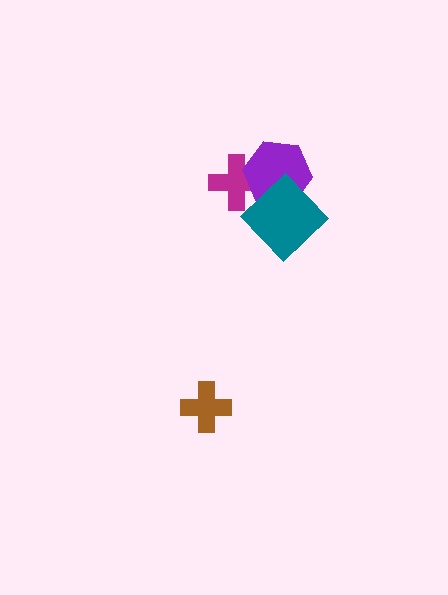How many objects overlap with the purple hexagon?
2 objects overlap with the purple hexagon.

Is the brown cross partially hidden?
No, no other shape covers it.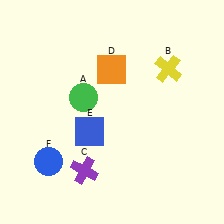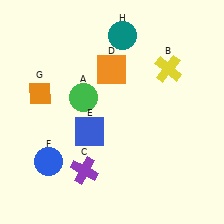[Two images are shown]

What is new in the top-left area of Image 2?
An orange diamond (G) was added in the top-left area of Image 2.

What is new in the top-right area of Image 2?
A teal circle (H) was added in the top-right area of Image 2.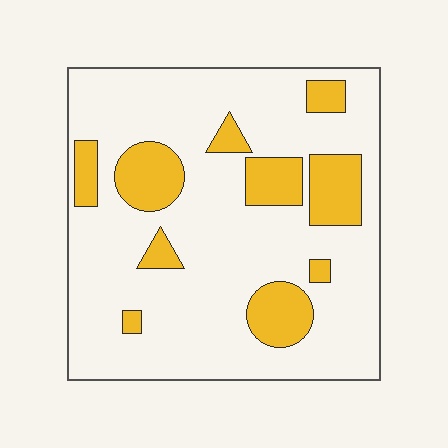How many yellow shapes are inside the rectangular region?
10.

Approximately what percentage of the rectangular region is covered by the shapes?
Approximately 20%.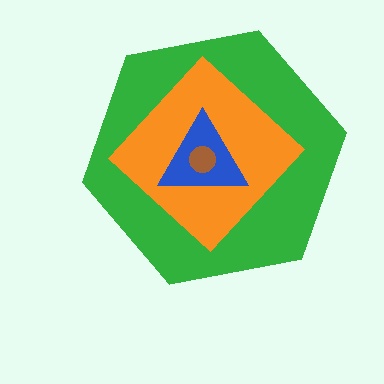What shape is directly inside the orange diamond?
The blue triangle.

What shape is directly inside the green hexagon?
The orange diamond.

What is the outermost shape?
The green hexagon.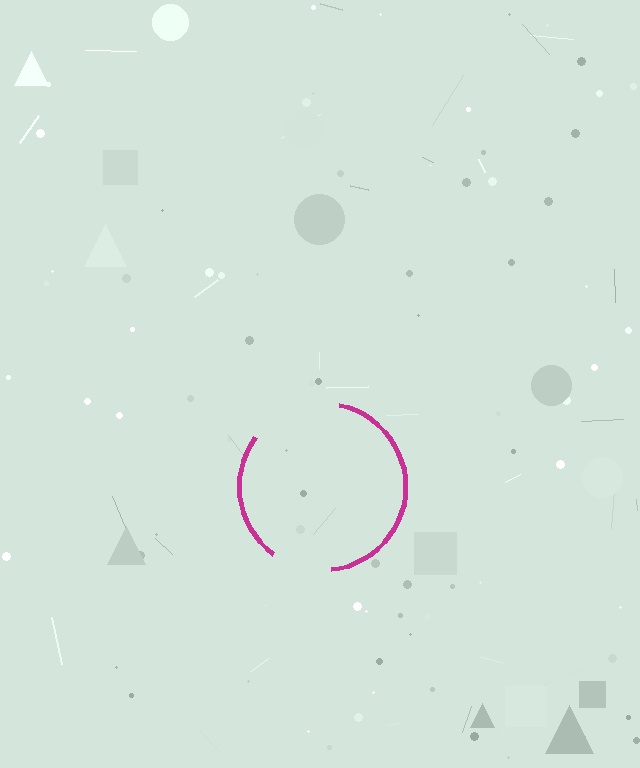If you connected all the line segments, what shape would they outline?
They would outline a circle.